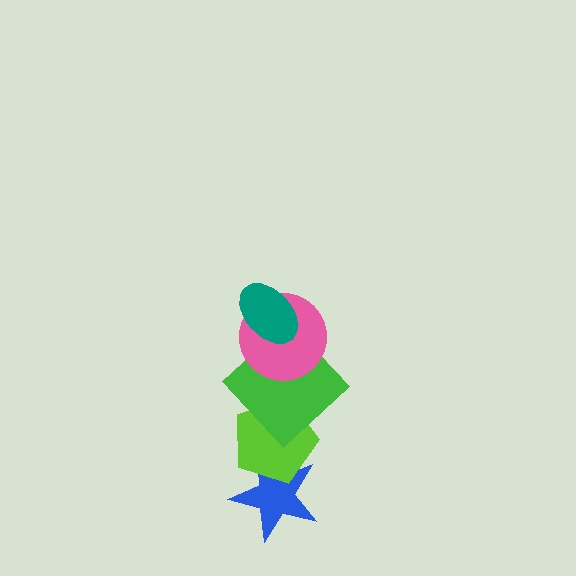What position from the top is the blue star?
The blue star is 5th from the top.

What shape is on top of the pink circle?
The teal ellipse is on top of the pink circle.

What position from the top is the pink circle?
The pink circle is 2nd from the top.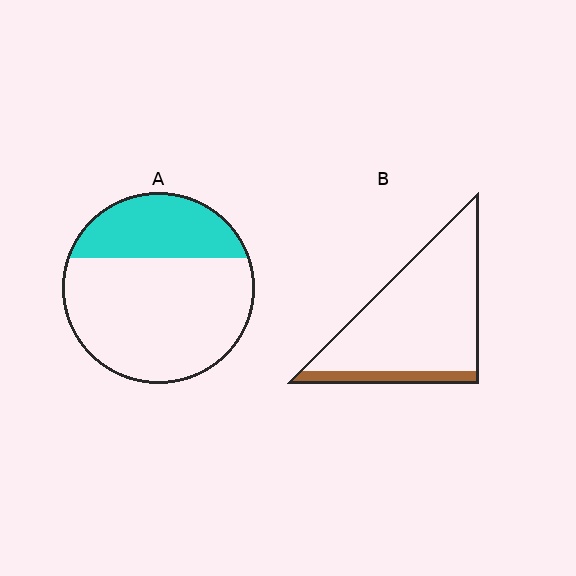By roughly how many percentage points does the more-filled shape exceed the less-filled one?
By roughly 15 percentage points (A over B).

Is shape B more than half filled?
No.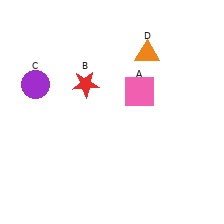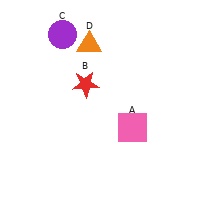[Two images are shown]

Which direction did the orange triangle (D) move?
The orange triangle (D) moved left.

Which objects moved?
The objects that moved are: the pink square (A), the purple circle (C), the orange triangle (D).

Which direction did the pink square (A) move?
The pink square (A) moved down.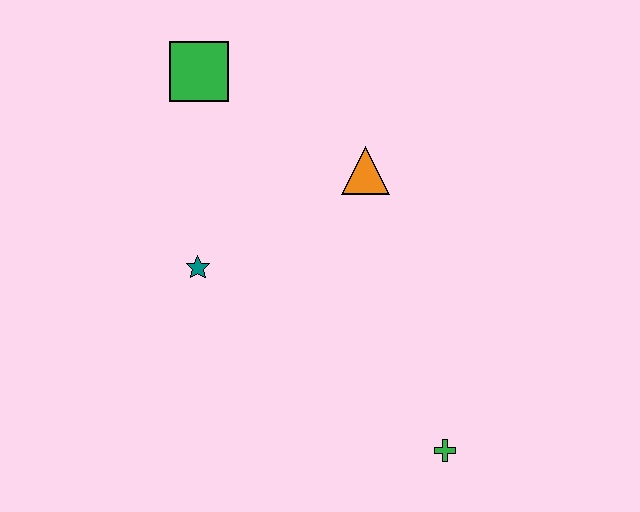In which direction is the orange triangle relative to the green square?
The orange triangle is to the right of the green square.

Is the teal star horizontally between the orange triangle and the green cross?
No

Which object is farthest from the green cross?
The green square is farthest from the green cross.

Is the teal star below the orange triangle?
Yes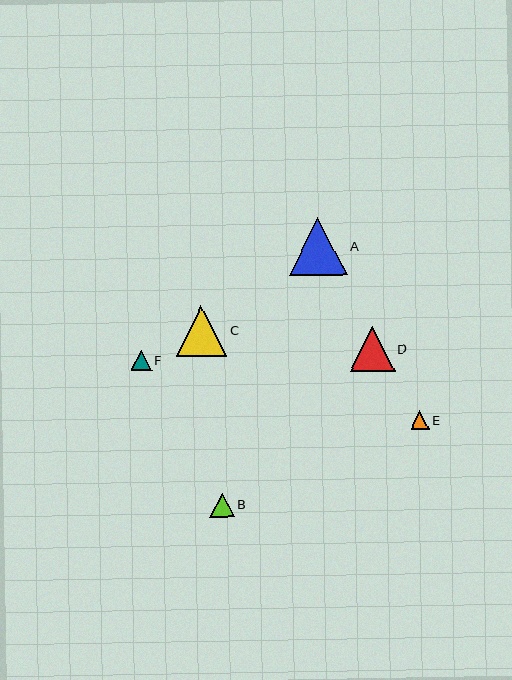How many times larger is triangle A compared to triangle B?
Triangle A is approximately 2.4 times the size of triangle B.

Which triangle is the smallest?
Triangle E is the smallest with a size of approximately 19 pixels.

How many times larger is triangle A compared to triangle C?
Triangle A is approximately 1.2 times the size of triangle C.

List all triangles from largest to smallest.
From largest to smallest: A, C, D, B, F, E.